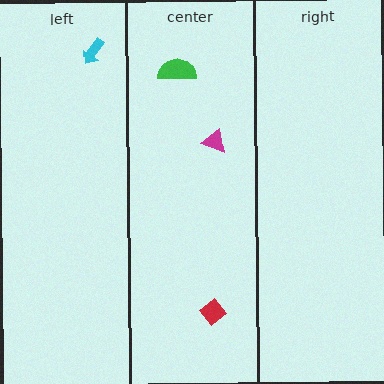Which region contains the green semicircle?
The center region.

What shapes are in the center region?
The green semicircle, the red diamond, the magenta triangle.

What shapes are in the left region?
The cyan arrow.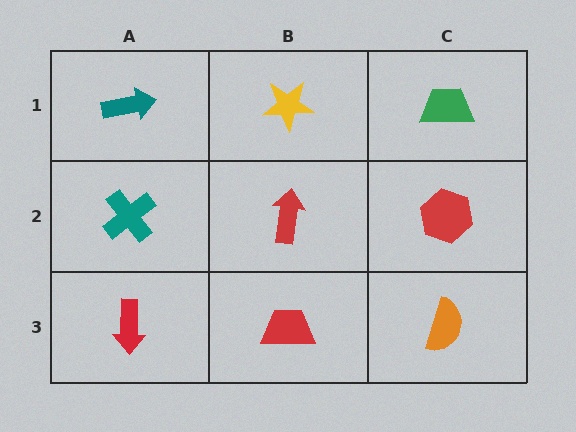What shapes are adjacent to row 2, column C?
A green trapezoid (row 1, column C), an orange semicircle (row 3, column C), a red arrow (row 2, column B).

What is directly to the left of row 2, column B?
A teal cross.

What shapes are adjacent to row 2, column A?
A teal arrow (row 1, column A), a red arrow (row 3, column A), a red arrow (row 2, column B).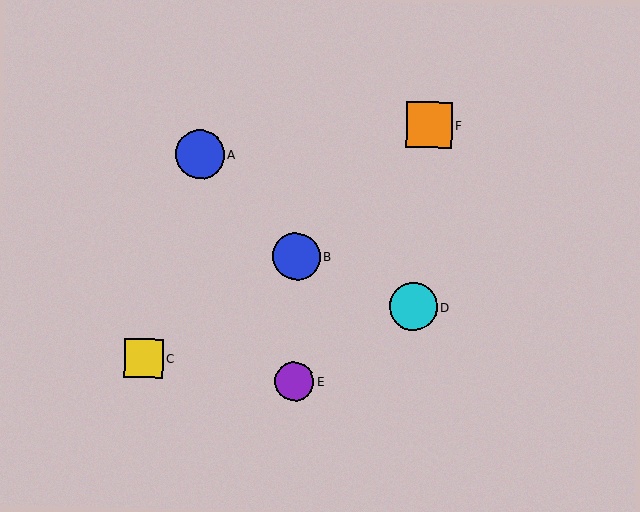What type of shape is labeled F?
Shape F is an orange square.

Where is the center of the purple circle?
The center of the purple circle is at (295, 382).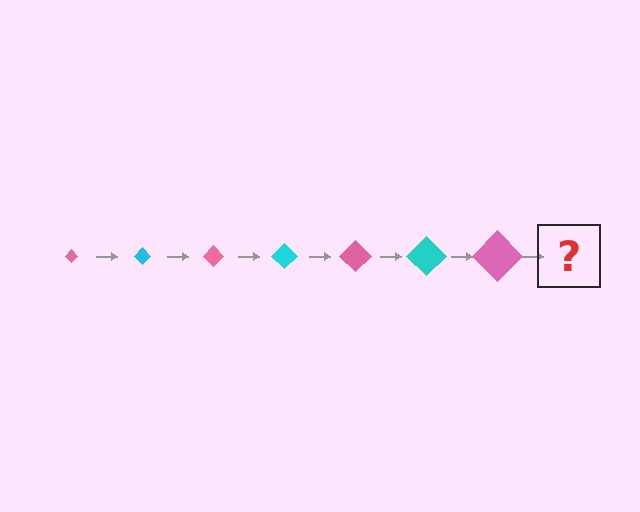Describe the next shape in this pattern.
It should be a cyan diamond, larger than the previous one.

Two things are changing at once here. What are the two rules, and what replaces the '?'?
The two rules are that the diamond grows larger each step and the color cycles through pink and cyan. The '?' should be a cyan diamond, larger than the previous one.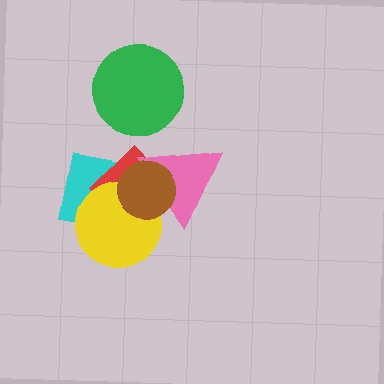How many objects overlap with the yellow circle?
4 objects overlap with the yellow circle.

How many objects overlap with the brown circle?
4 objects overlap with the brown circle.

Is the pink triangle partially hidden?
Yes, it is partially covered by another shape.